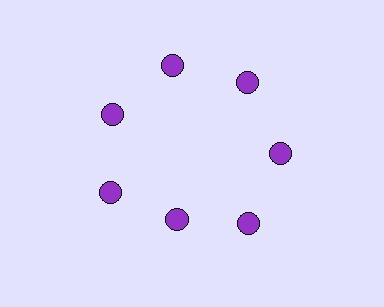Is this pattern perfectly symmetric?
No. The 7 purple circles are arranged in a ring, but one element near the 6 o'clock position is pulled inward toward the center, breaking the 7-fold rotational symmetry.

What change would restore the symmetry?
The symmetry would be restored by moving it outward, back onto the ring so that all 7 circles sit at equal angles and equal distance from the center.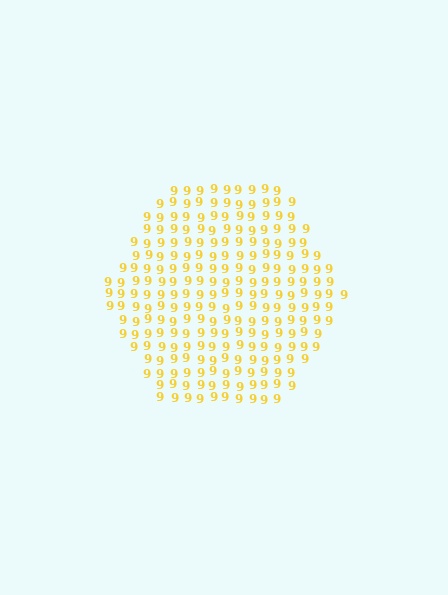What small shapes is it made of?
It is made of small digit 9's.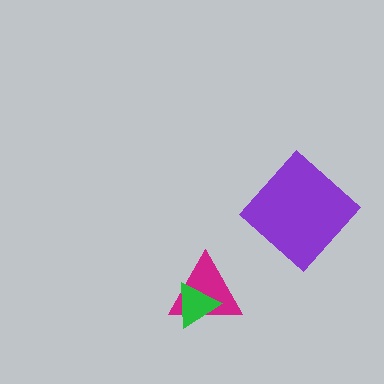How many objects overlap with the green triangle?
1 object overlaps with the green triangle.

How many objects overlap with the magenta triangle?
1 object overlaps with the magenta triangle.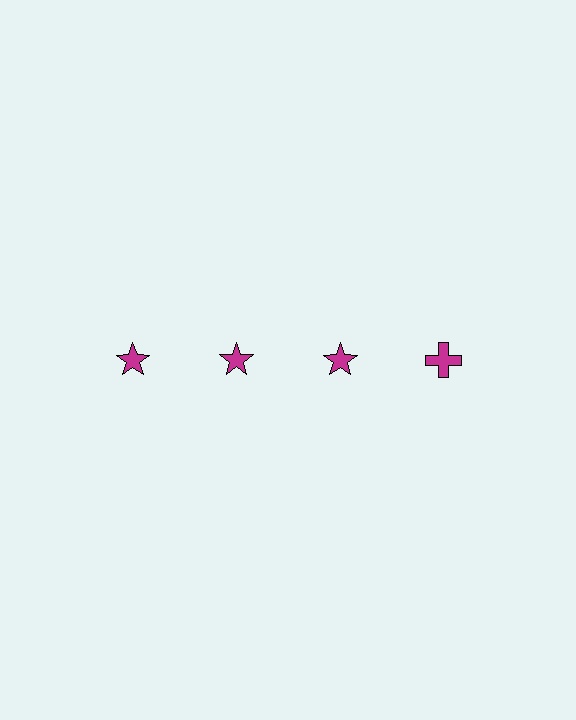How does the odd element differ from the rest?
It has a different shape: cross instead of star.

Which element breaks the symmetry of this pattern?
The magenta cross in the top row, second from right column breaks the symmetry. All other shapes are magenta stars.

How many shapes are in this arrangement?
There are 4 shapes arranged in a grid pattern.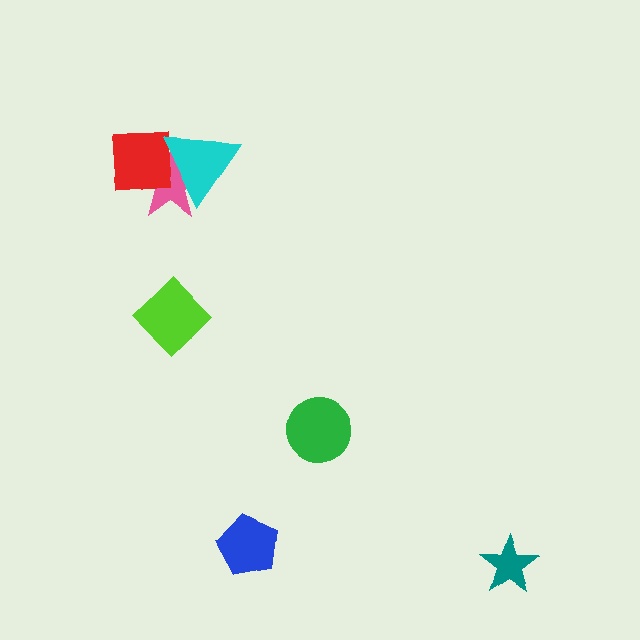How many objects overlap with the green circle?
0 objects overlap with the green circle.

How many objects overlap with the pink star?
2 objects overlap with the pink star.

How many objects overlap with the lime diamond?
0 objects overlap with the lime diamond.